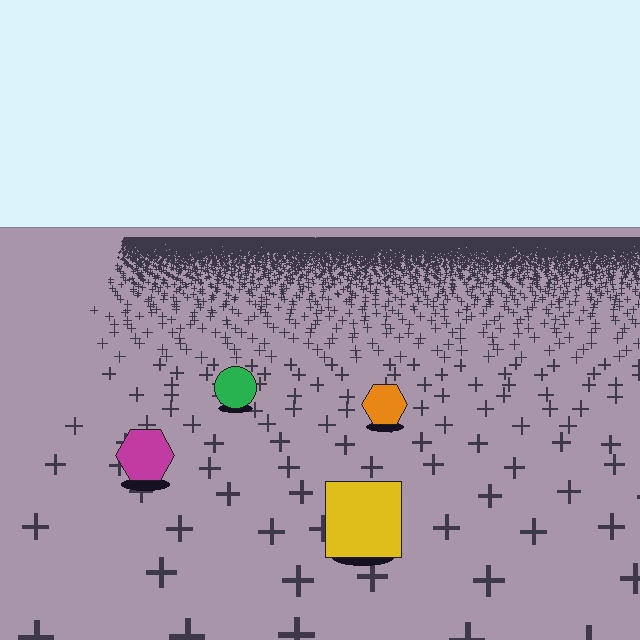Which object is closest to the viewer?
The yellow square is closest. The texture marks near it are larger and more spread out.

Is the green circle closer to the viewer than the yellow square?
No. The yellow square is closer — you can tell from the texture gradient: the ground texture is coarser near it.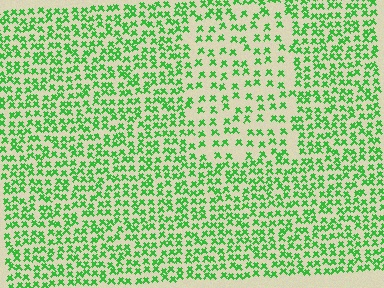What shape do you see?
I see a rectangle.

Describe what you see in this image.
The image contains small green elements arranged at two different densities. A rectangle-shaped region is visible where the elements are less densely packed than the surrounding area.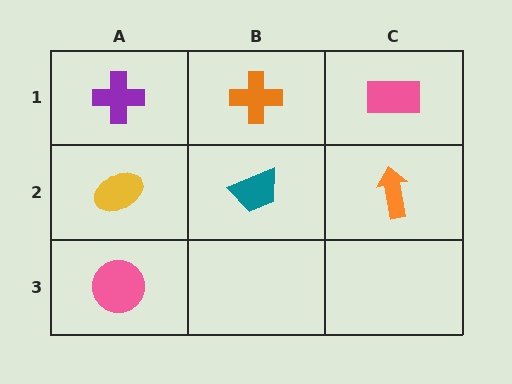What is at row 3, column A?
A pink circle.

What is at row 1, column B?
An orange cross.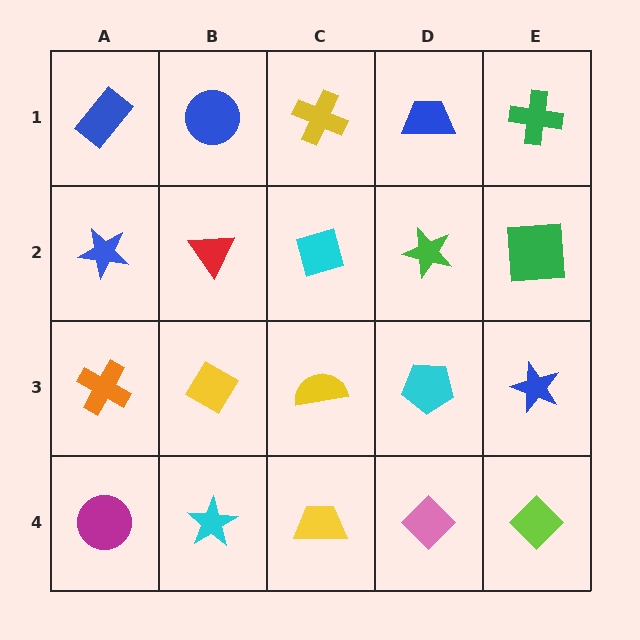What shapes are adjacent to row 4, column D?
A cyan pentagon (row 3, column D), a yellow trapezoid (row 4, column C), a lime diamond (row 4, column E).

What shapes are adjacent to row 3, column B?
A red triangle (row 2, column B), a cyan star (row 4, column B), an orange cross (row 3, column A), a yellow semicircle (row 3, column C).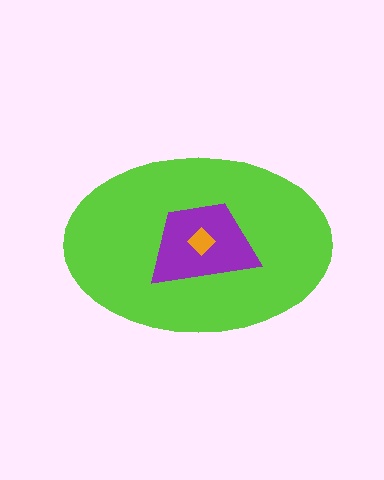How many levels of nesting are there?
3.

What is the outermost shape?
The lime ellipse.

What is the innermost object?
The orange diamond.